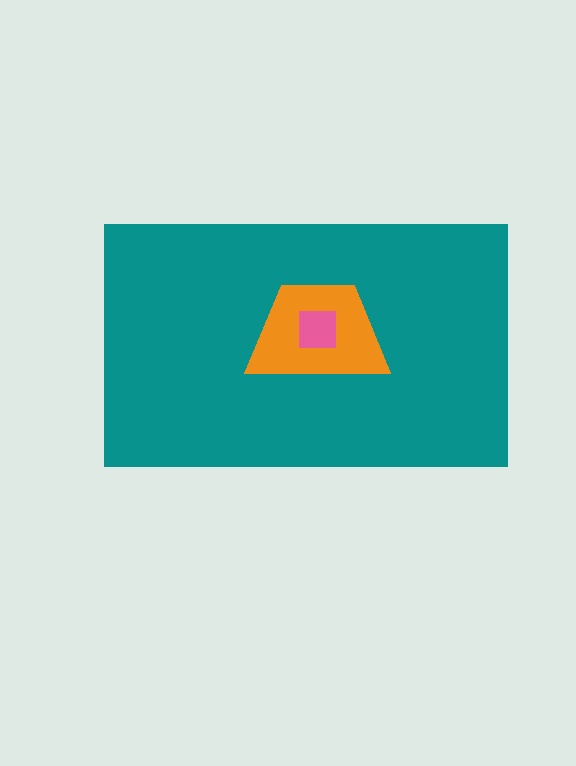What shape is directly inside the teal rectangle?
The orange trapezoid.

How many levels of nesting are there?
3.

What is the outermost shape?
The teal rectangle.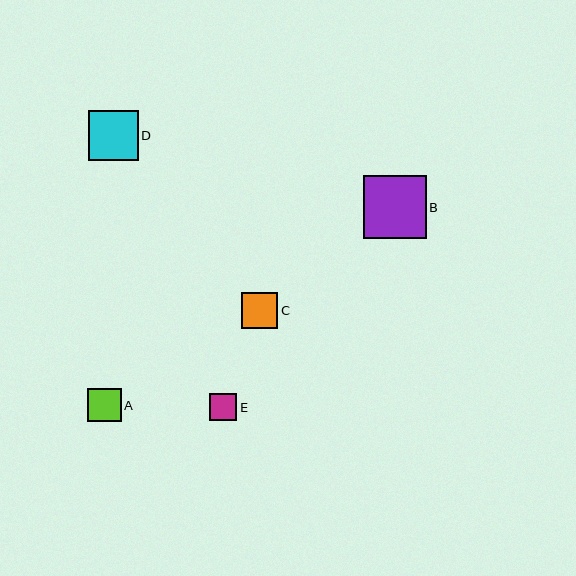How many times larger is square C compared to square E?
Square C is approximately 1.4 times the size of square E.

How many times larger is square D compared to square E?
Square D is approximately 1.9 times the size of square E.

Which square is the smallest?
Square E is the smallest with a size of approximately 27 pixels.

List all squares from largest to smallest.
From largest to smallest: B, D, C, A, E.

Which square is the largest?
Square B is the largest with a size of approximately 63 pixels.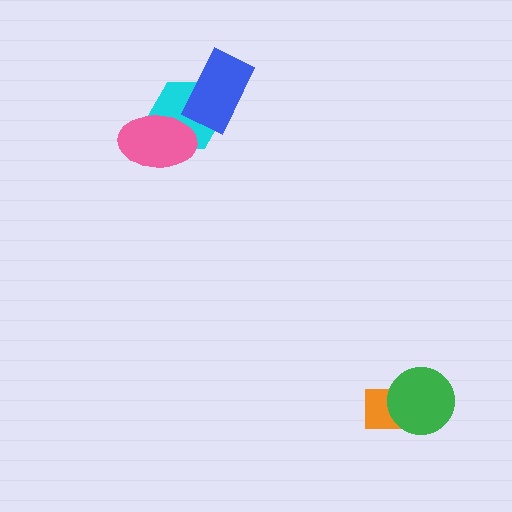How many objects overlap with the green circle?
1 object overlaps with the green circle.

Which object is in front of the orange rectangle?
The green circle is in front of the orange rectangle.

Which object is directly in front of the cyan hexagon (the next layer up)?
The blue rectangle is directly in front of the cyan hexagon.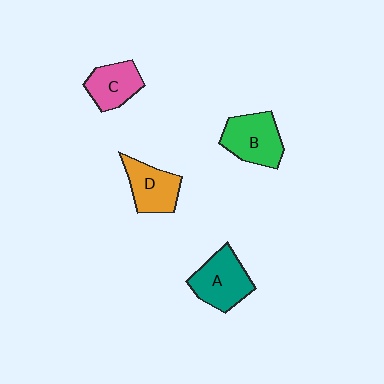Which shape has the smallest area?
Shape C (pink).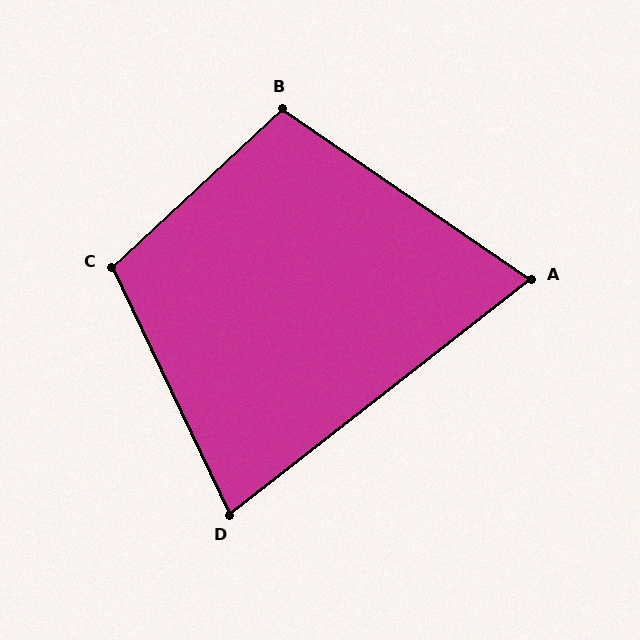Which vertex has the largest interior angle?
C, at approximately 107 degrees.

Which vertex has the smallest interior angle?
A, at approximately 73 degrees.